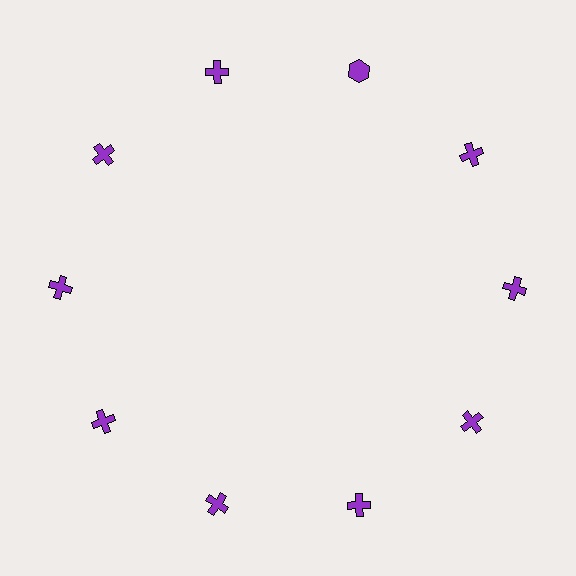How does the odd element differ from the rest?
It has a different shape: hexagon instead of cross.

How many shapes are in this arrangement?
There are 10 shapes arranged in a ring pattern.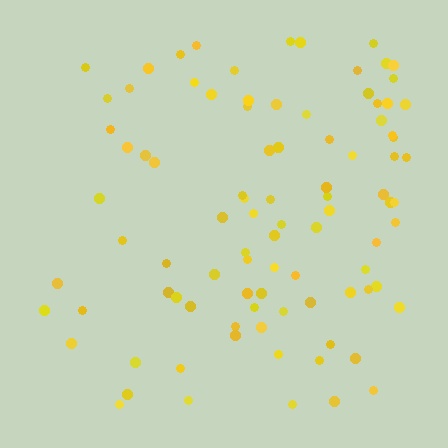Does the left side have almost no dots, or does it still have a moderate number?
Still a moderate number, just noticeably fewer than the right.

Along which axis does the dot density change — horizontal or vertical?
Horizontal.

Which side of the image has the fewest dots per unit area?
The left.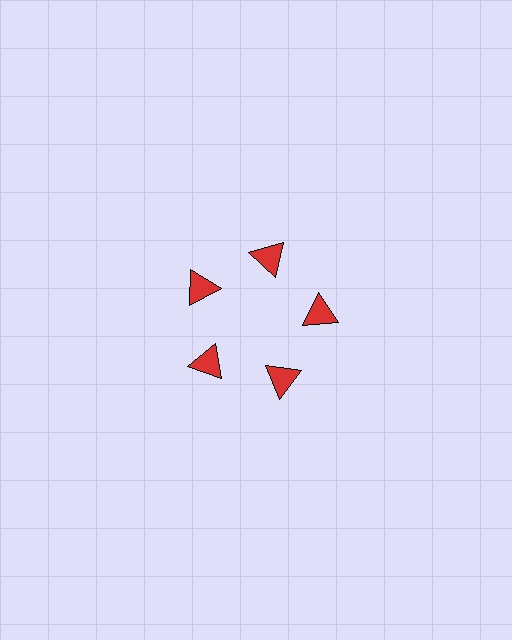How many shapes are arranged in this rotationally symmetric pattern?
There are 5 shapes, arranged in 5 groups of 1.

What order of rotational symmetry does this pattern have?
This pattern has 5-fold rotational symmetry.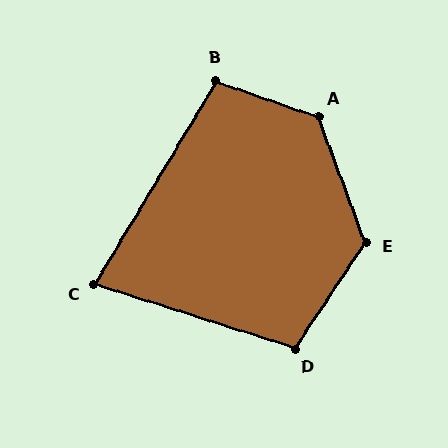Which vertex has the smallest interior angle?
C, at approximately 77 degrees.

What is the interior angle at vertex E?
Approximately 126 degrees (obtuse).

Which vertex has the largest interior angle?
A, at approximately 130 degrees.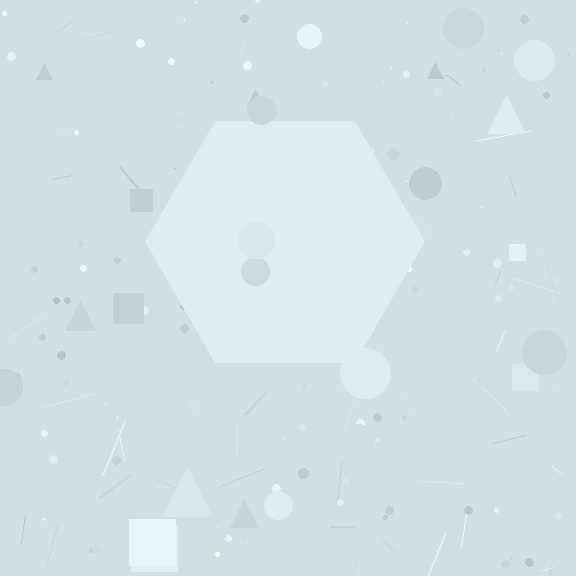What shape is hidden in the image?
A hexagon is hidden in the image.